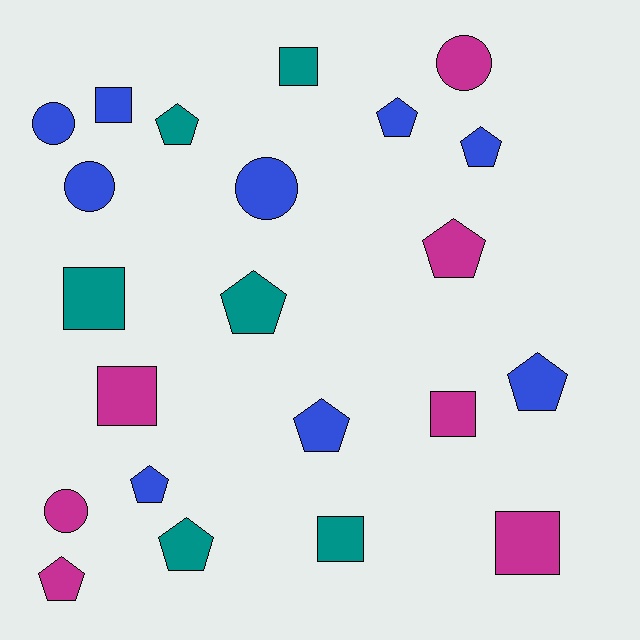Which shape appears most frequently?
Pentagon, with 10 objects.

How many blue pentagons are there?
There are 5 blue pentagons.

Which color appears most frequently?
Blue, with 9 objects.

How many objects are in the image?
There are 22 objects.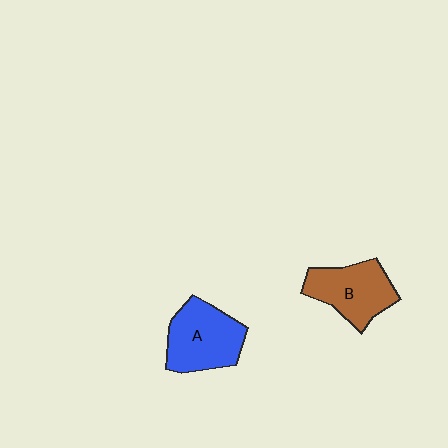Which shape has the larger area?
Shape A (blue).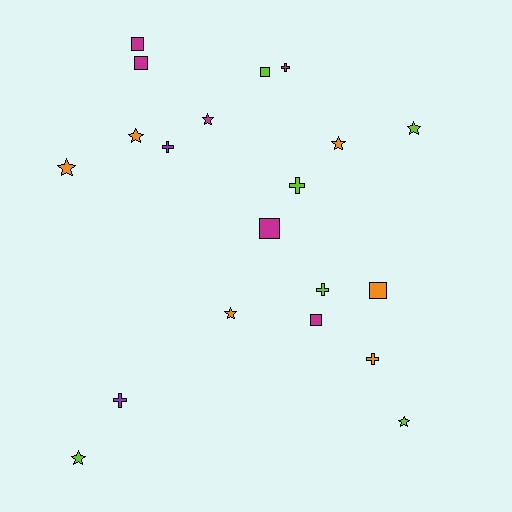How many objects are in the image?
There are 20 objects.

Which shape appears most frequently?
Star, with 8 objects.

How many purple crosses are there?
There are 2 purple crosses.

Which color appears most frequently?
Magenta, with 6 objects.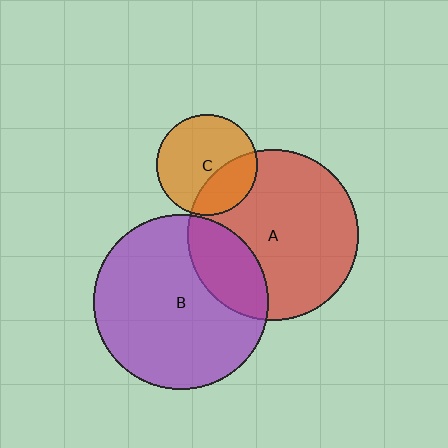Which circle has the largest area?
Circle B (purple).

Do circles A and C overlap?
Yes.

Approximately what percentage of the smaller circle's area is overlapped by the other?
Approximately 30%.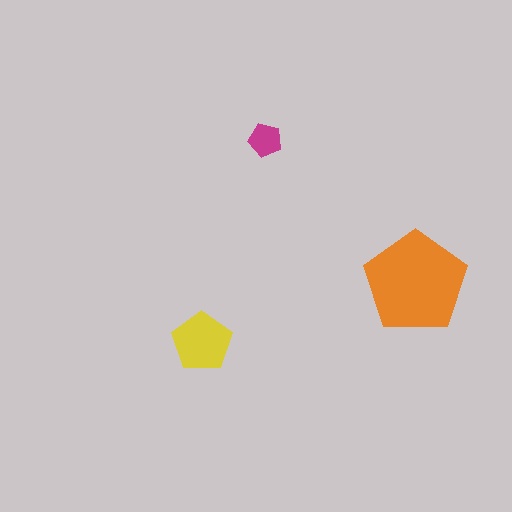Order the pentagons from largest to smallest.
the orange one, the yellow one, the magenta one.